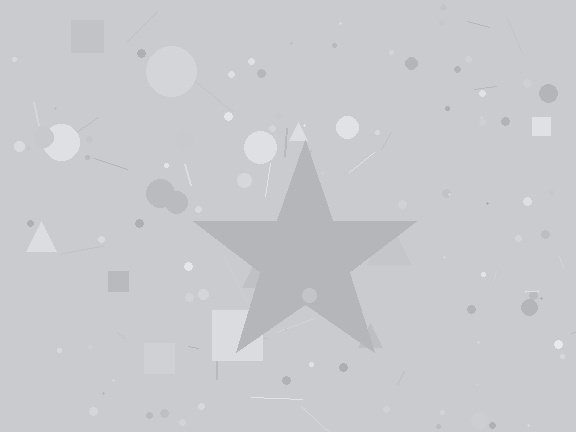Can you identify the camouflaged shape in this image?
The camouflaged shape is a star.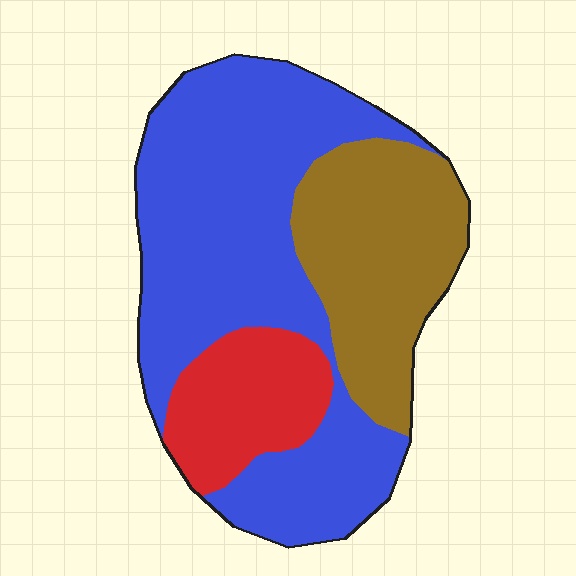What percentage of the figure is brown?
Brown covers roughly 30% of the figure.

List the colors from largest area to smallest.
From largest to smallest: blue, brown, red.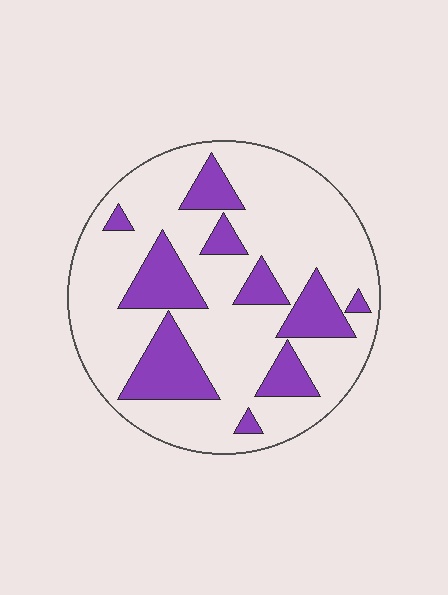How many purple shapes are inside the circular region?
10.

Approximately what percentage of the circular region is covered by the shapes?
Approximately 25%.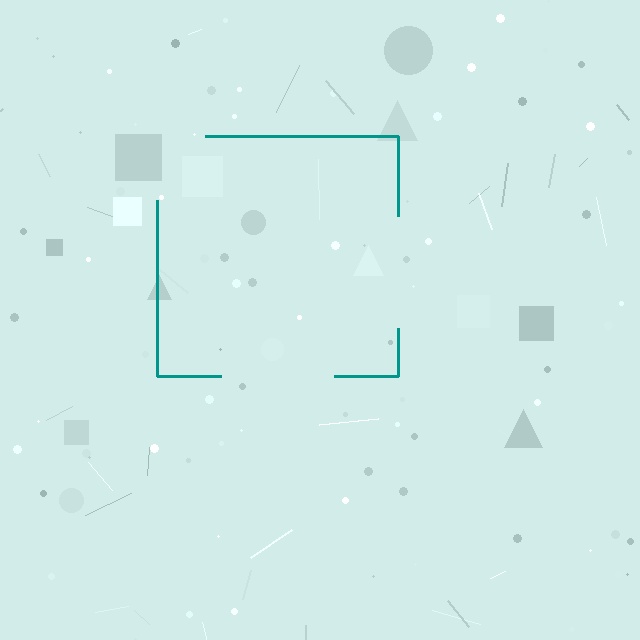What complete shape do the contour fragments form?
The contour fragments form a square.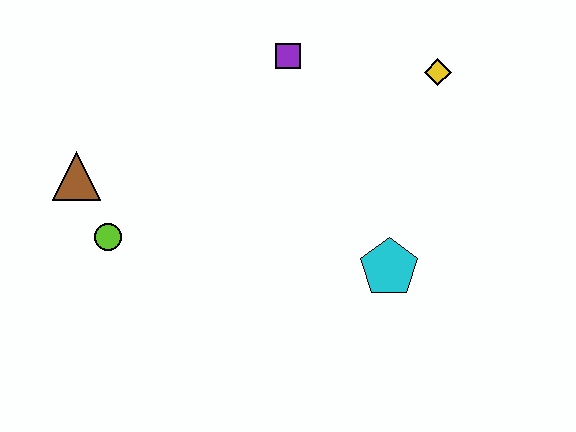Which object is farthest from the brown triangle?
The yellow diamond is farthest from the brown triangle.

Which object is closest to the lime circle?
The brown triangle is closest to the lime circle.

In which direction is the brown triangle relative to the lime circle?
The brown triangle is above the lime circle.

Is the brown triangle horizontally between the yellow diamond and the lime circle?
No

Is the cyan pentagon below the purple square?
Yes